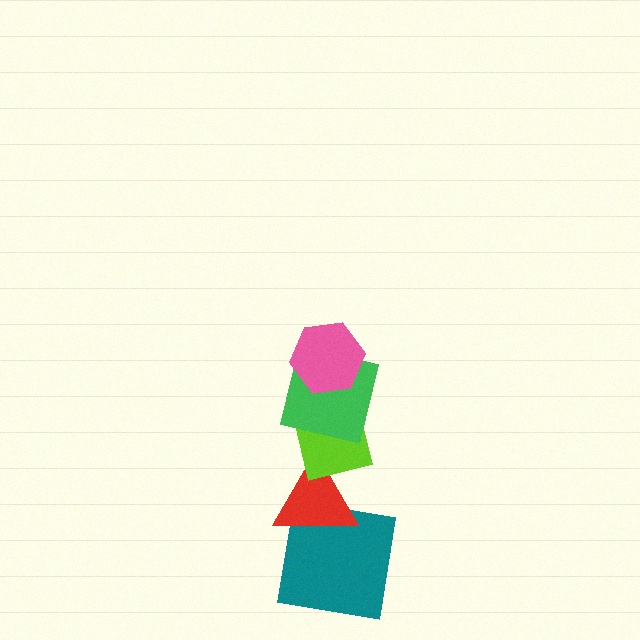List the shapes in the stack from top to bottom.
From top to bottom: the pink hexagon, the green square, the lime square, the red triangle, the teal square.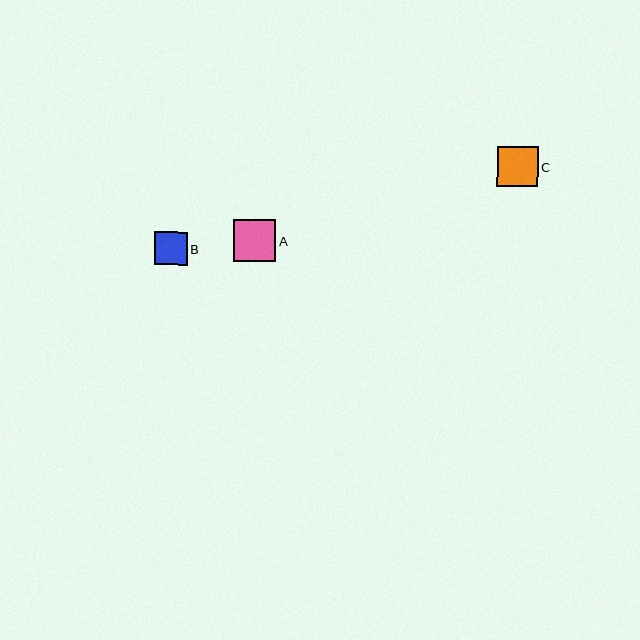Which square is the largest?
Square A is the largest with a size of approximately 42 pixels.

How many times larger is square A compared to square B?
Square A is approximately 1.3 times the size of square B.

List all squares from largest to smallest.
From largest to smallest: A, C, B.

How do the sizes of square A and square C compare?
Square A and square C are approximately the same size.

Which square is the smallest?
Square B is the smallest with a size of approximately 32 pixels.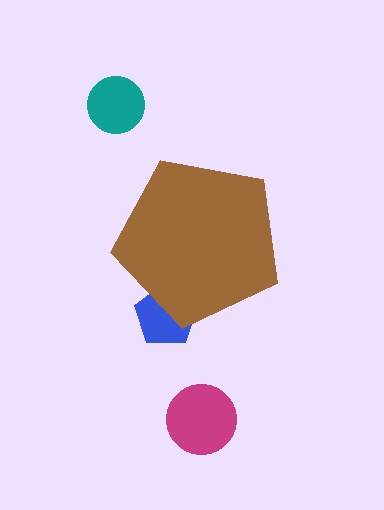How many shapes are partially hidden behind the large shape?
1 shape is partially hidden.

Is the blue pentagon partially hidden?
Yes, the blue pentagon is partially hidden behind the brown pentagon.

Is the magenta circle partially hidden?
No, the magenta circle is fully visible.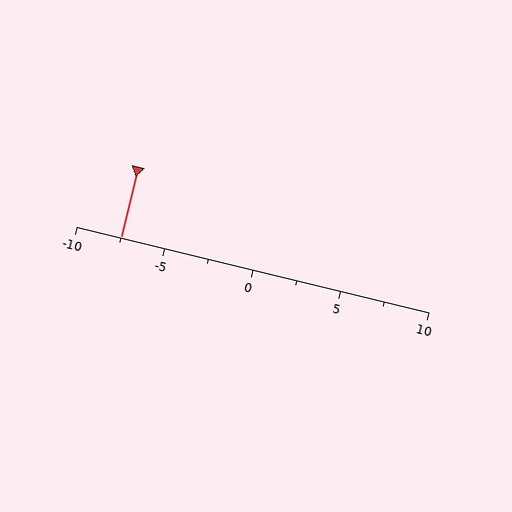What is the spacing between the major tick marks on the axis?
The major ticks are spaced 5 apart.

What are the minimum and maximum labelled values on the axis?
The axis runs from -10 to 10.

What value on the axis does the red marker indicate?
The marker indicates approximately -7.5.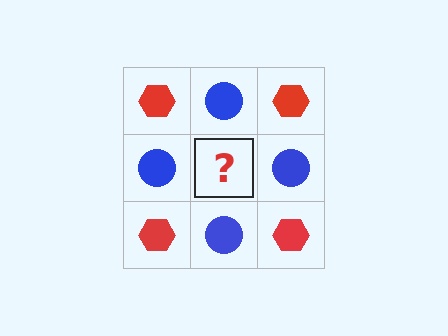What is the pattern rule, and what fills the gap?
The rule is that it alternates red hexagon and blue circle in a checkerboard pattern. The gap should be filled with a red hexagon.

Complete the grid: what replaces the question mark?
The question mark should be replaced with a red hexagon.